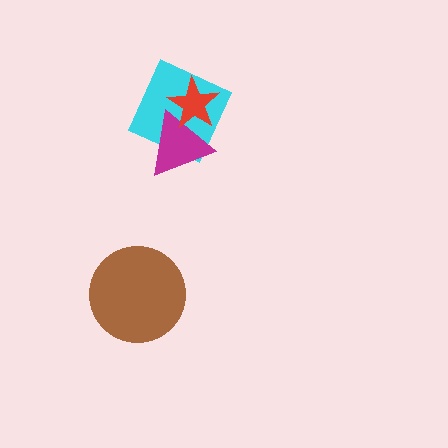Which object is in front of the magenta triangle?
The red star is in front of the magenta triangle.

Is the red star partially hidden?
No, no other shape covers it.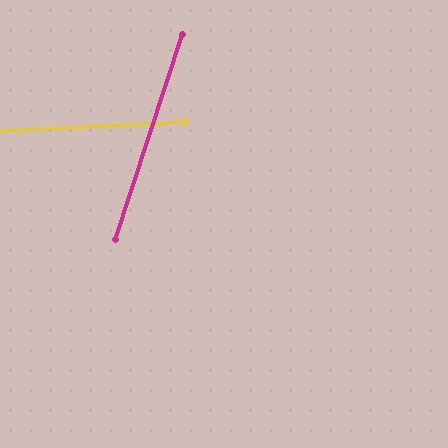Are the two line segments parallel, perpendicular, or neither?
Neither parallel nor perpendicular — they differ by about 69°.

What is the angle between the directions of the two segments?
Approximately 69 degrees.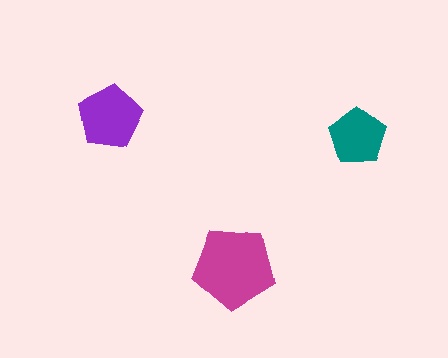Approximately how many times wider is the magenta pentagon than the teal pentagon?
About 1.5 times wider.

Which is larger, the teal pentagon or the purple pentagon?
The purple one.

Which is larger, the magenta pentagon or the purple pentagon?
The magenta one.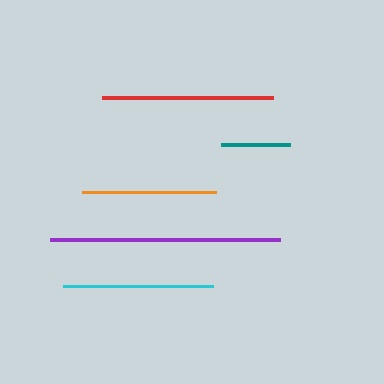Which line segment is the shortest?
The teal line is the shortest at approximately 69 pixels.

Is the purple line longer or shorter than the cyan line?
The purple line is longer than the cyan line.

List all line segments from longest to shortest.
From longest to shortest: purple, red, cyan, orange, teal.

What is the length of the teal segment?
The teal segment is approximately 69 pixels long.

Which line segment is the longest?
The purple line is the longest at approximately 230 pixels.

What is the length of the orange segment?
The orange segment is approximately 134 pixels long.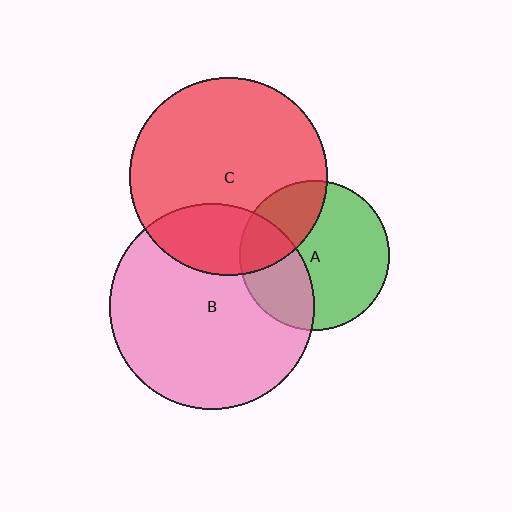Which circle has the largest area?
Circle B (pink).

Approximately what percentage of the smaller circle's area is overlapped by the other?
Approximately 35%.